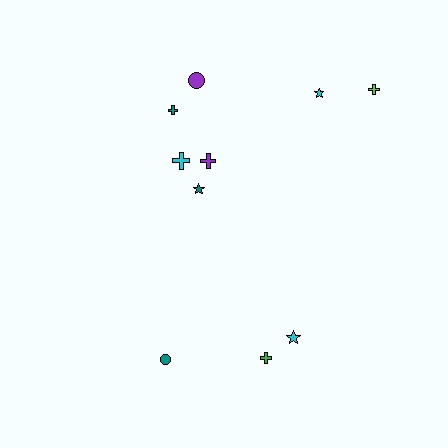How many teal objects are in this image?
There are 3 teal objects.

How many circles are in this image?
There are 2 circles.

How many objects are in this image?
There are 10 objects.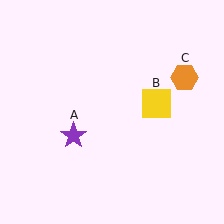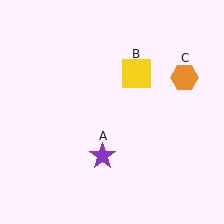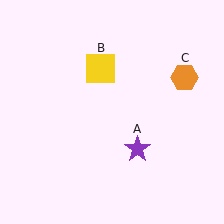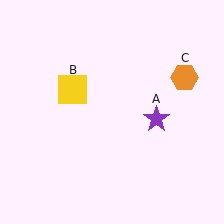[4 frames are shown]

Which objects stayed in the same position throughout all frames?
Orange hexagon (object C) remained stationary.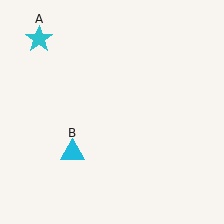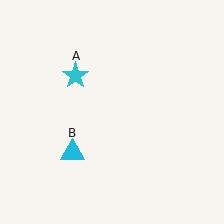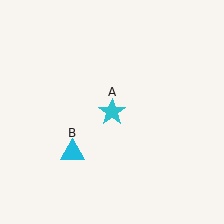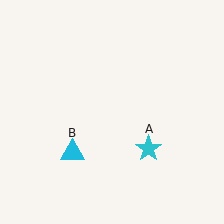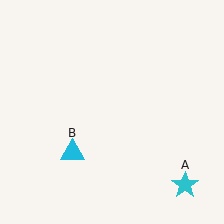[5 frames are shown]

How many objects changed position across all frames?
1 object changed position: cyan star (object A).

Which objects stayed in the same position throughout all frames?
Cyan triangle (object B) remained stationary.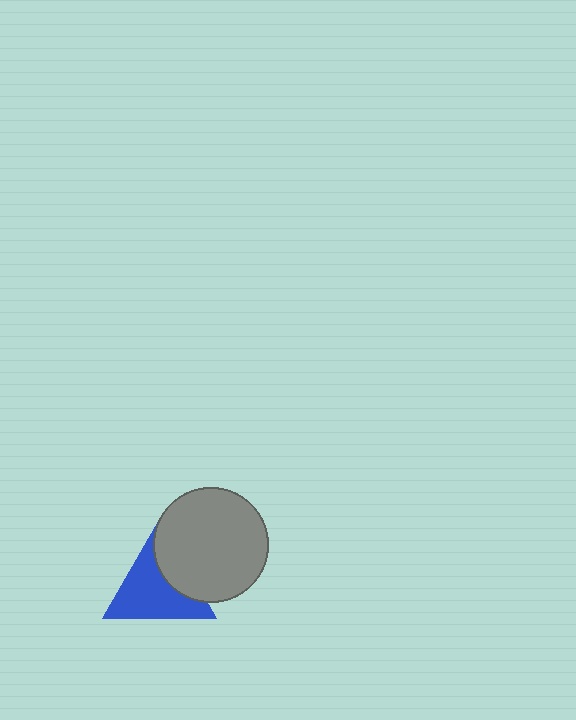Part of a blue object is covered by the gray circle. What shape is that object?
It is a triangle.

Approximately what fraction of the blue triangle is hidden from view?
Roughly 31% of the blue triangle is hidden behind the gray circle.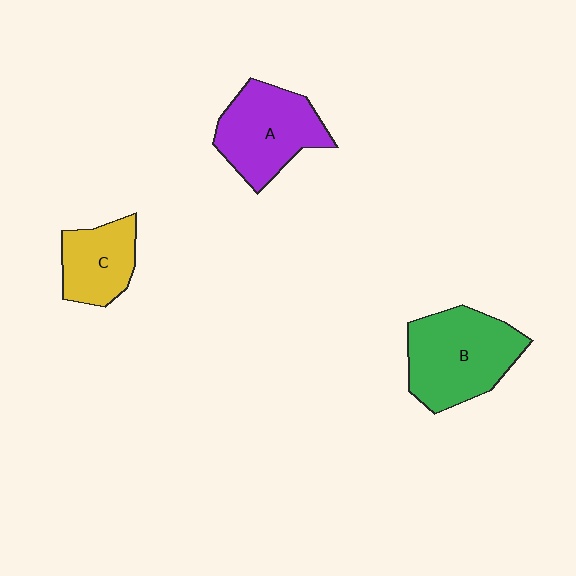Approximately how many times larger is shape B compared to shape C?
Approximately 1.7 times.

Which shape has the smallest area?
Shape C (yellow).